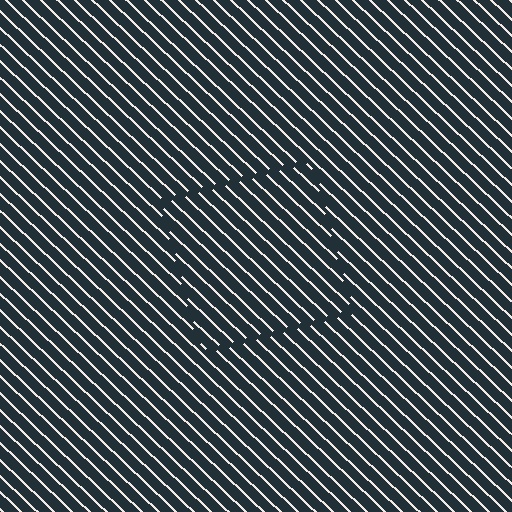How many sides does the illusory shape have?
4 sides — the line-ends trace a square.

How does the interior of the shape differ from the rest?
The interior of the shape contains the same grating, shifted by half a period — the contour is defined by the phase discontinuity where line-ends from the inner and outer gratings abut.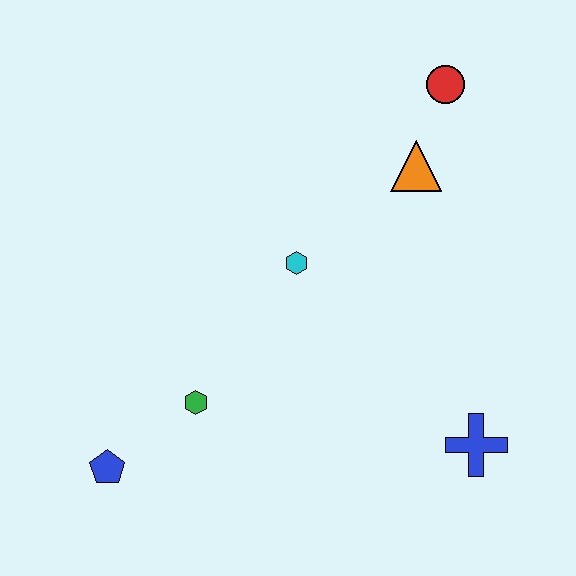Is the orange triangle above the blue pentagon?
Yes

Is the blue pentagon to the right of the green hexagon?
No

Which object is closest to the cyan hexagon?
The orange triangle is closest to the cyan hexagon.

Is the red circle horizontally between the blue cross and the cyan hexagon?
Yes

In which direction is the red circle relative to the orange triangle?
The red circle is above the orange triangle.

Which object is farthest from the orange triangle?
The blue pentagon is farthest from the orange triangle.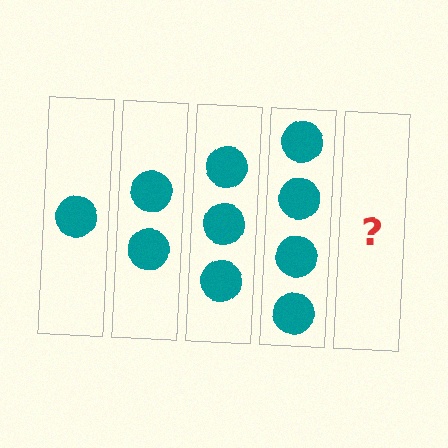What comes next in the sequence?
The next element should be 5 circles.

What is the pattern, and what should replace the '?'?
The pattern is that each step adds one more circle. The '?' should be 5 circles.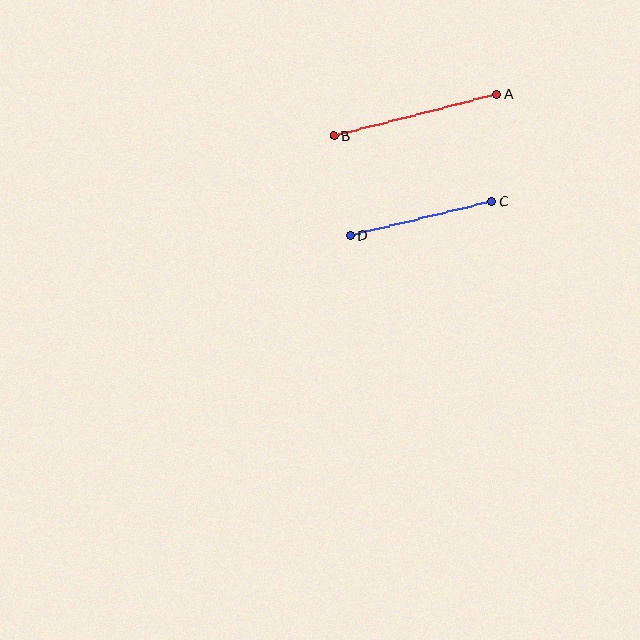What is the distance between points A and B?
The distance is approximately 169 pixels.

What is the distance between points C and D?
The distance is approximately 146 pixels.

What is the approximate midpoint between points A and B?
The midpoint is at approximately (416, 115) pixels.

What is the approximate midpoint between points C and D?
The midpoint is at approximately (421, 219) pixels.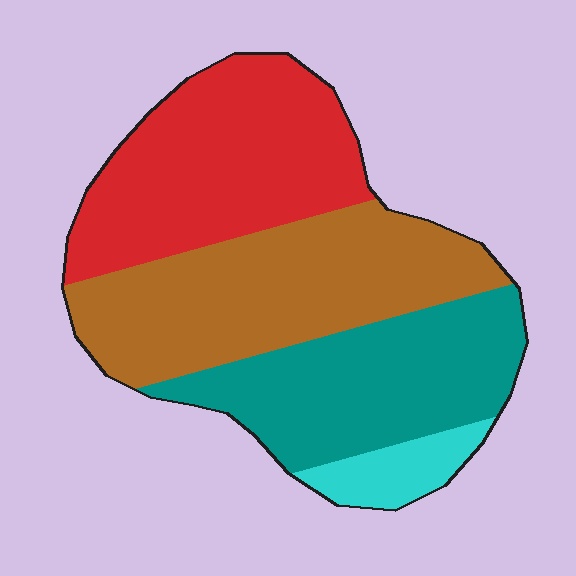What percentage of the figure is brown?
Brown covers roughly 35% of the figure.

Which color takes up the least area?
Cyan, at roughly 5%.